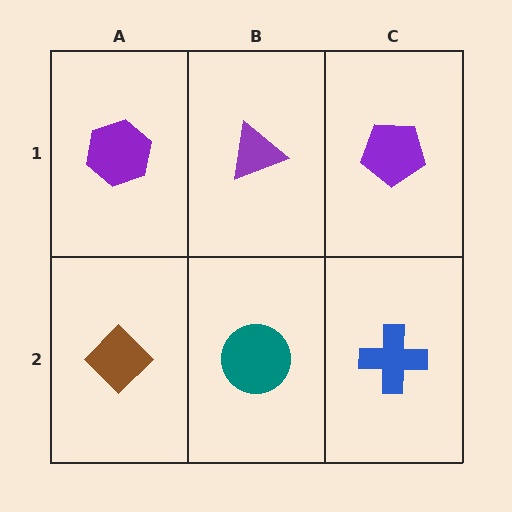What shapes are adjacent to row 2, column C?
A purple pentagon (row 1, column C), a teal circle (row 2, column B).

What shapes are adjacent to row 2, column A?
A purple hexagon (row 1, column A), a teal circle (row 2, column B).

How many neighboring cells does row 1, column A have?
2.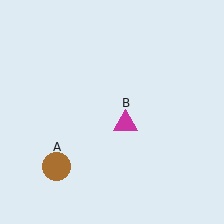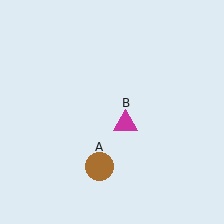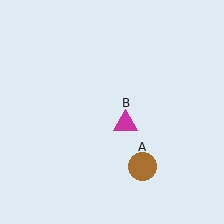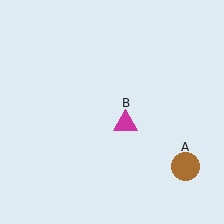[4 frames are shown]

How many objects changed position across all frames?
1 object changed position: brown circle (object A).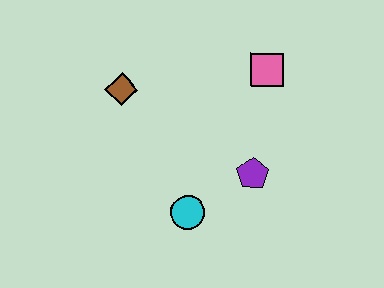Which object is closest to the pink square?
The purple pentagon is closest to the pink square.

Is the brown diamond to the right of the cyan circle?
No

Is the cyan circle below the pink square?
Yes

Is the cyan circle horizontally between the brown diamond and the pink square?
Yes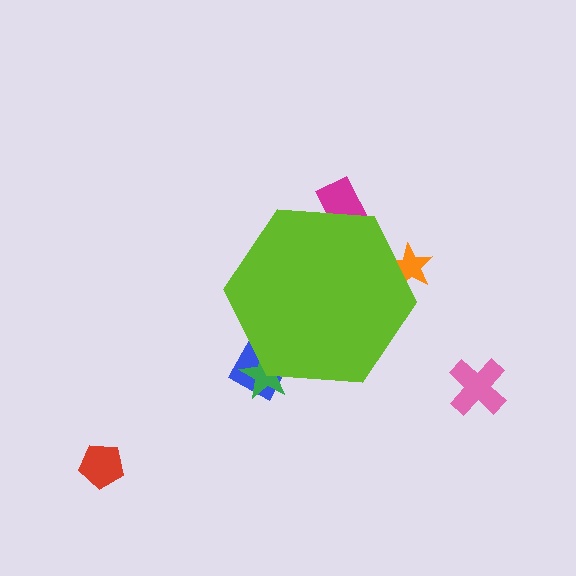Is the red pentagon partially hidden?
No, the red pentagon is fully visible.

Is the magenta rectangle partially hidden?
Yes, the magenta rectangle is partially hidden behind the lime hexagon.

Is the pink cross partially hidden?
No, the pink cross is fully visible.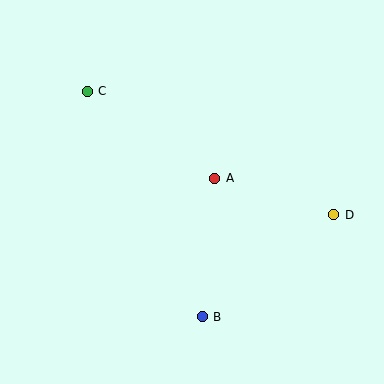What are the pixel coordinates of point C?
Point C is at (87, 91).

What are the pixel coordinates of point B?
Point B is at (202, 317).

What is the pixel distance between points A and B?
The distance between A and B is 139 pixels.